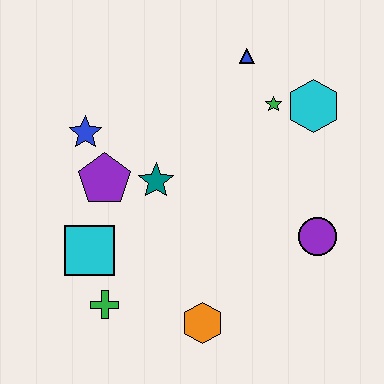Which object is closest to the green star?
The cyan hexagon is closest to the green star.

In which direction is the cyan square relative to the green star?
The cyan square is to the left of the green star.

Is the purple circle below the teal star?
Yes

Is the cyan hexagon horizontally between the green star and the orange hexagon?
No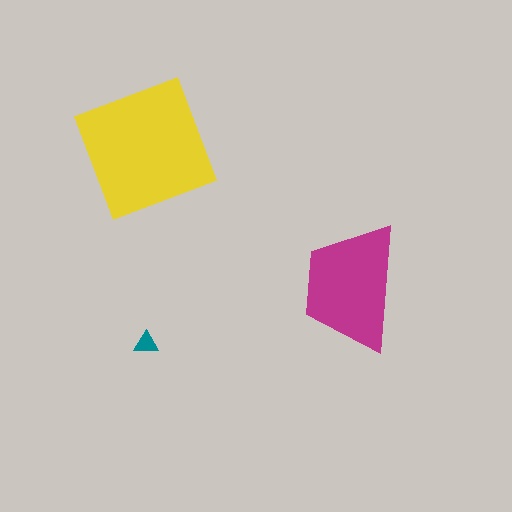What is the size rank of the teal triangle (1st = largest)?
3rd.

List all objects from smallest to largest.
The teal triangle, the magenta trapezoid, the yellow square.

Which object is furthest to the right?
The magenta trapezoid is rightmost.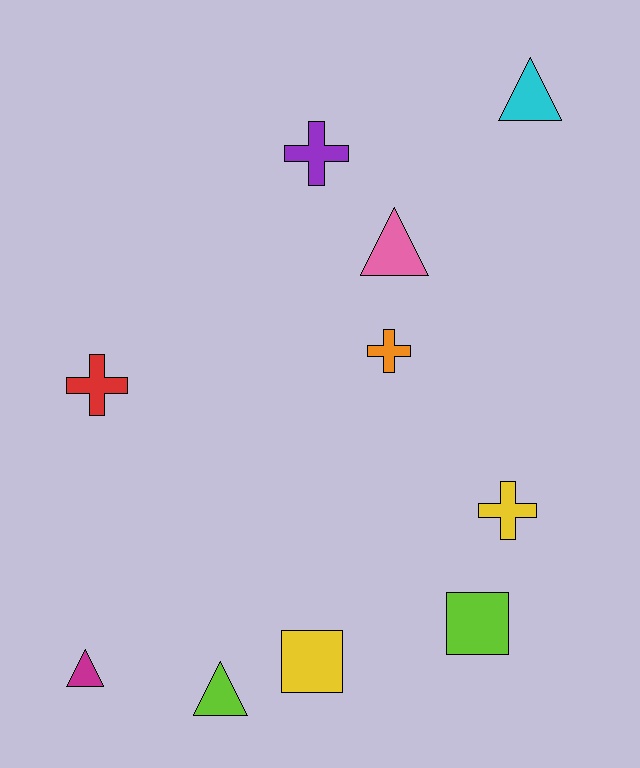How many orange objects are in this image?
There is 1 orange object.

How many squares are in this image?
There are 2 squares.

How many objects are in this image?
There are 10 objects.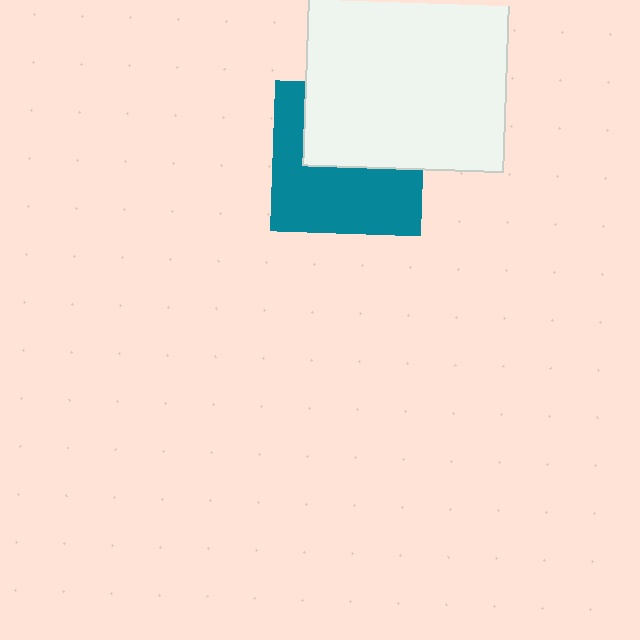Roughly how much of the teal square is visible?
About half of it is visible (roughly 55%).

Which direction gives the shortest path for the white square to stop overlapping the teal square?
Moving up gives the shortest separation.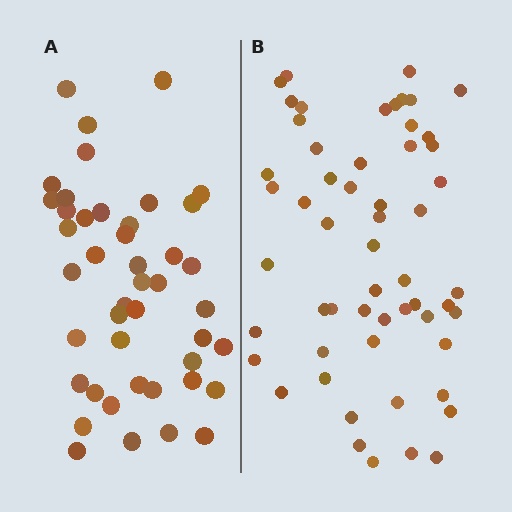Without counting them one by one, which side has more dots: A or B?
Region B (the right region) has more dots.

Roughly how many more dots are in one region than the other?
Region B has roughly 12 or so more dots than region A.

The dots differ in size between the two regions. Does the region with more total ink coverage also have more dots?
No. Region A has more total ink coverage because its dots are larger, but region B actually contains more individual dots. Total area can be misleading — the number of items is what matters here.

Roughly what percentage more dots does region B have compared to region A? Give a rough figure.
About 25% more.